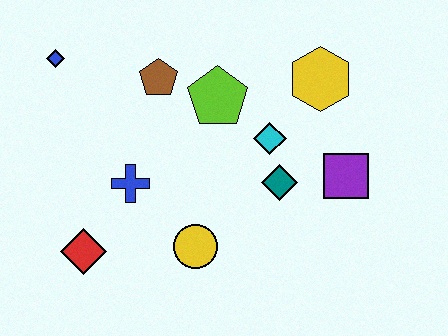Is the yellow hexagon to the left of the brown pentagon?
No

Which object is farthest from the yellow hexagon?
The red diamond is farthest from the yellow hexagon.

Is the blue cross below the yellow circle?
No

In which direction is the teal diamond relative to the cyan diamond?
The teal diamond is below the cyan diamond.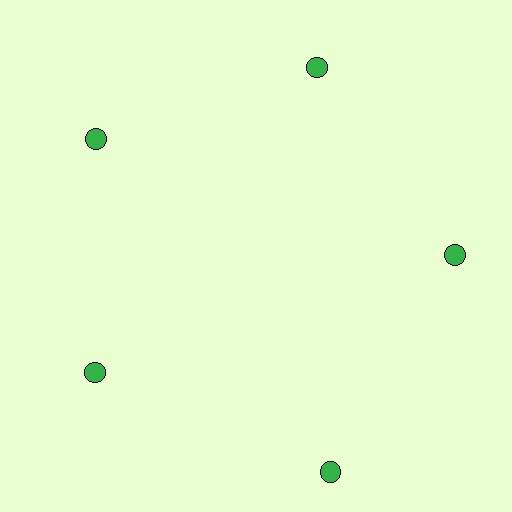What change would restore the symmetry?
The symmetry would be restored by moving it inward, back onto the ring so that all 5 circles sit at equal angles and equal distance from the center.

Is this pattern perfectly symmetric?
No. The 5 green circles are arranged in a ring, but one element near the 5 o'clock position is pushed outward from the center, breaking the 5-fold rotational symmetry.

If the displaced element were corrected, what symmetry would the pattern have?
It would have 5-fold rotational symmetry — the pattern would map onto itself every 72 degrees.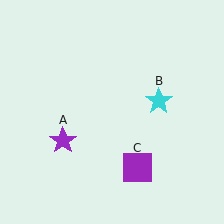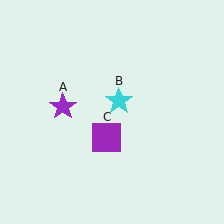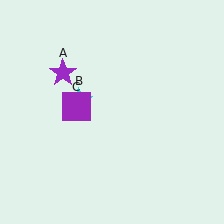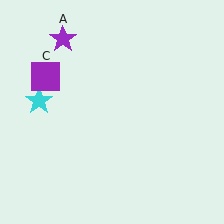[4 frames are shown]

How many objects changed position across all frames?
3 objects changed position: purple star (object A), cyan star (object B), purple square (object C).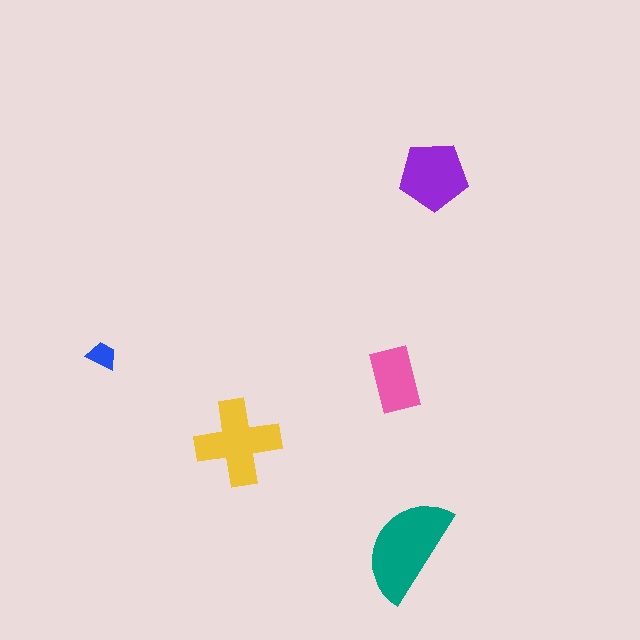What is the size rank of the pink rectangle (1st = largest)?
4th.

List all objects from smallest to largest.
The blue trapezoid, the pink rectangle, the purple pentagon, the yellow cross, the teal semicircle.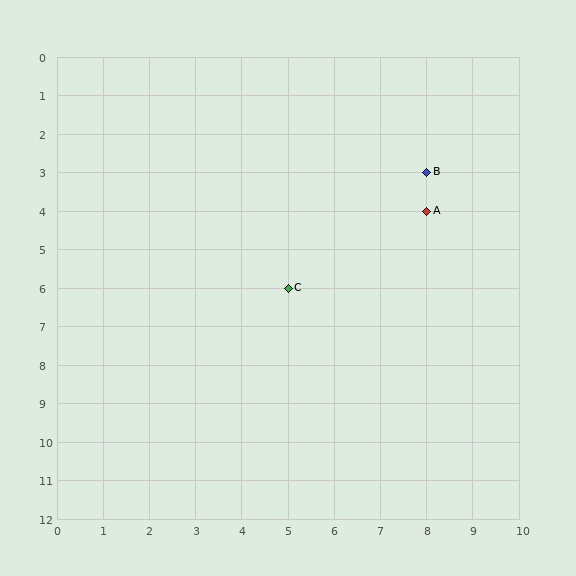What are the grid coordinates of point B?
Point B is at grid coordinates (8, 3).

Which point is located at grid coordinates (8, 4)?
Point A is at (8, 4).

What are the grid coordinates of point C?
Point C is at grid coordinates (5, 6).